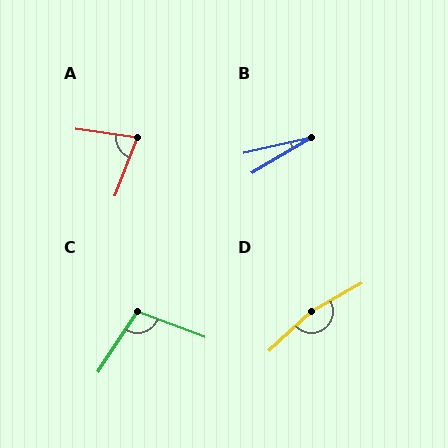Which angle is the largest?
D, at approximately 167 degrees.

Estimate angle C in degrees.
Approximately 103 degrees.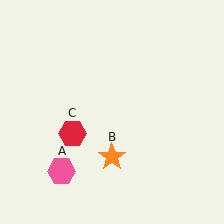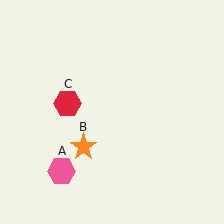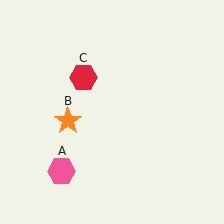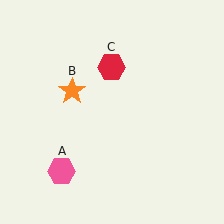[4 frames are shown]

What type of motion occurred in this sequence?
The orange star (object B), red hexagon (object C) rotated clockwise around the center of the scene.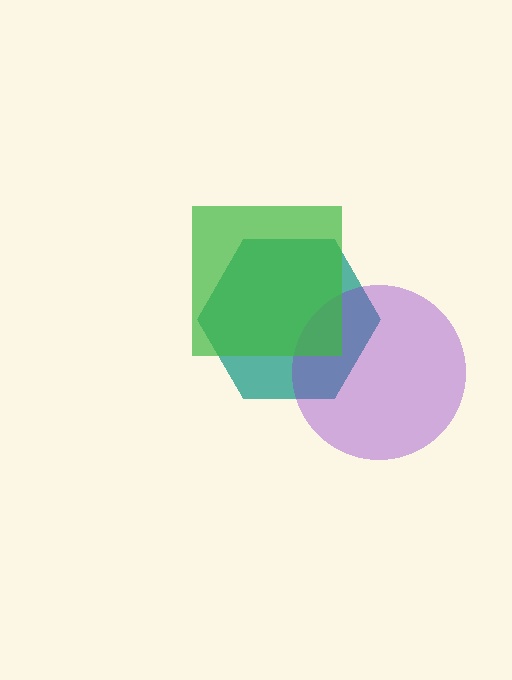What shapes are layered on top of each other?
The layered shapes are: a teal hexagon, a purple circle, a green square.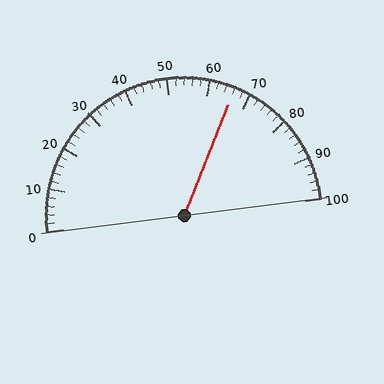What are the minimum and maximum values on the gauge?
The gauge ranges from 0 to 100.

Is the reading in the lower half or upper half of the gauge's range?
The reading is in the upper half of the range (0 to 100).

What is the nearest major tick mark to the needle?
The nearest major tick mark is 70.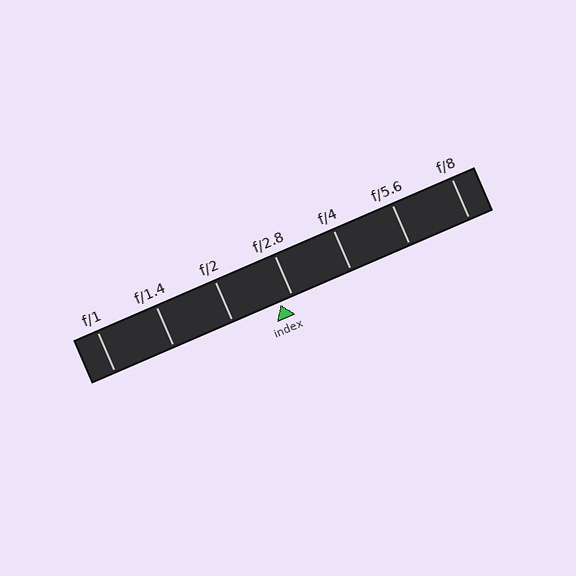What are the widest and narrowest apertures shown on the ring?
The widest aperture shown is f/1 and the narrowest is f/8.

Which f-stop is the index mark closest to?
The index mark is closest to f/2.8.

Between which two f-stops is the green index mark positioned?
The index mark is between f/2 and f/2.8.